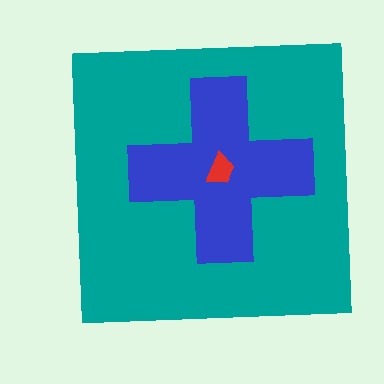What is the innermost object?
The red trapezoid.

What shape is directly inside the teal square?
The blue cross.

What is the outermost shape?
The teal square.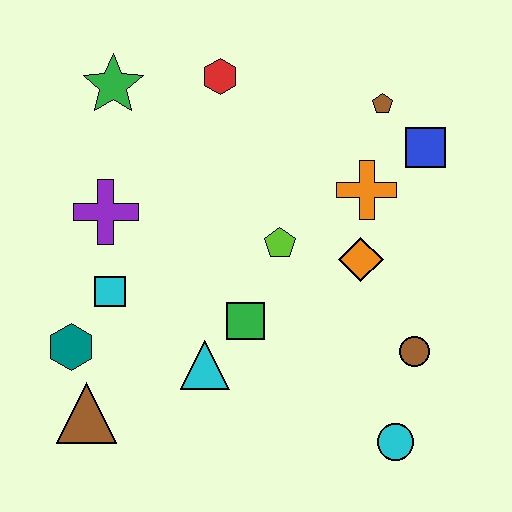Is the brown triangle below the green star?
Yes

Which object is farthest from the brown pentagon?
The brown triangle is farthest from the brown pentagon.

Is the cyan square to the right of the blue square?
No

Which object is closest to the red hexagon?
The green star is closest to the red hexagon.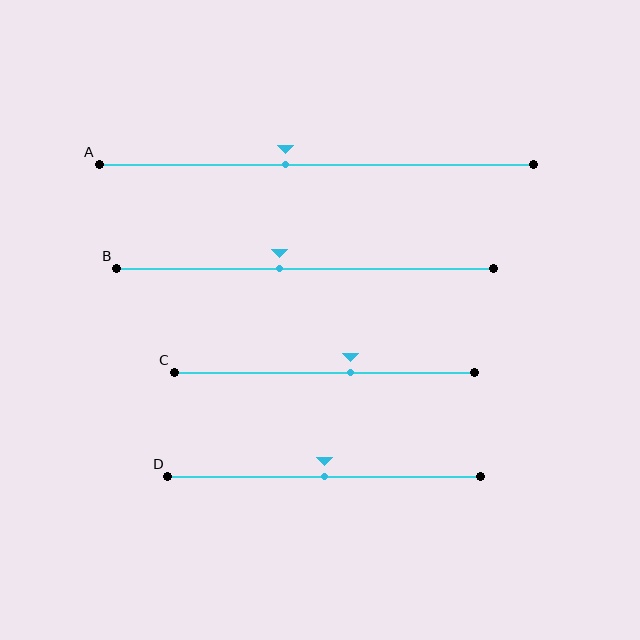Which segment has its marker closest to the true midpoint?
Segment D has its marker closest to the true midpoint.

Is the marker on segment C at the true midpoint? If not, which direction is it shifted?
No, the marker on segment C is shifted to the right by about 9% of the segment length.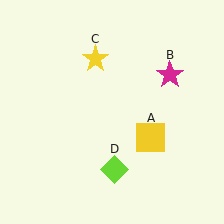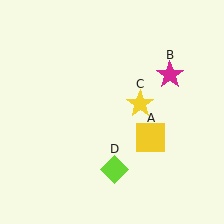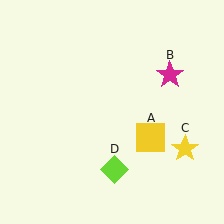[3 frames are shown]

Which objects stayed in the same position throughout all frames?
Yellow square (object A) and magenta star (object B) and lime diamond (object D) remained stationary.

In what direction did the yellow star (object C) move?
The yellow star (object C) moved down and to the right.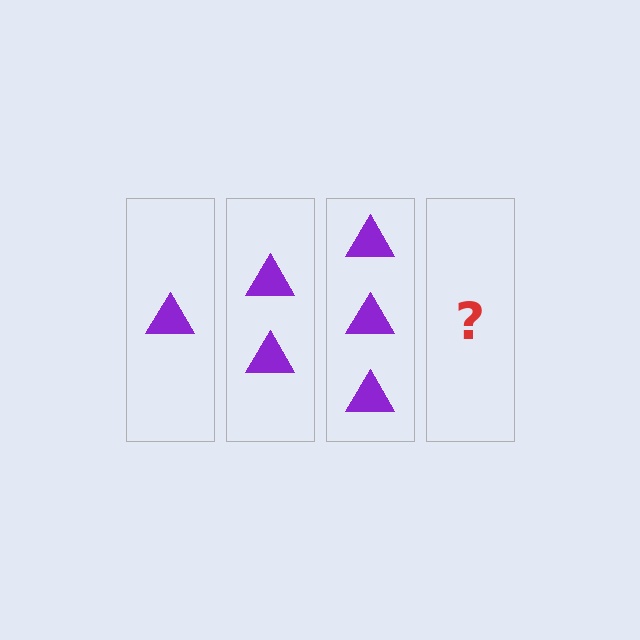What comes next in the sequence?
The next element should be 4 triangles.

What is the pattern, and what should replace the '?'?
The pattern is that each step adds one more triangle. The '?' should be 4 triangles.